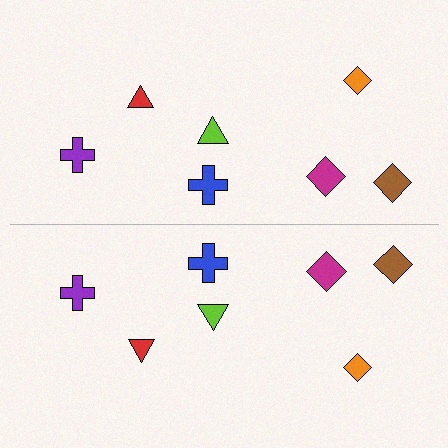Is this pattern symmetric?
Yes, this pattern has bilateral (reflection) symmetry.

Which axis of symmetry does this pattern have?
The pattern has a horizontal axis of symmetry running through the center of the image.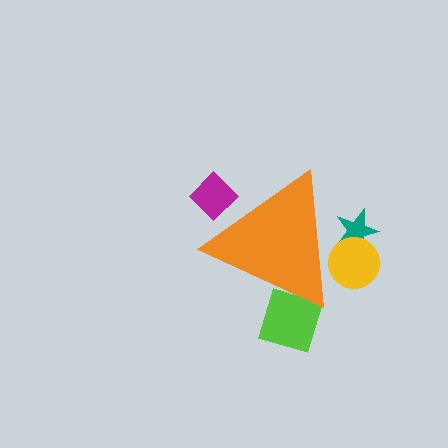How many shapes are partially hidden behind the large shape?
4 shapes are partially hidden.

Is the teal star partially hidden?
Yes, the teal star is partially hidden behind the orange triangle.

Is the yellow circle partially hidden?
Yes, the yellow circle is partially hidden behind the orange triangle.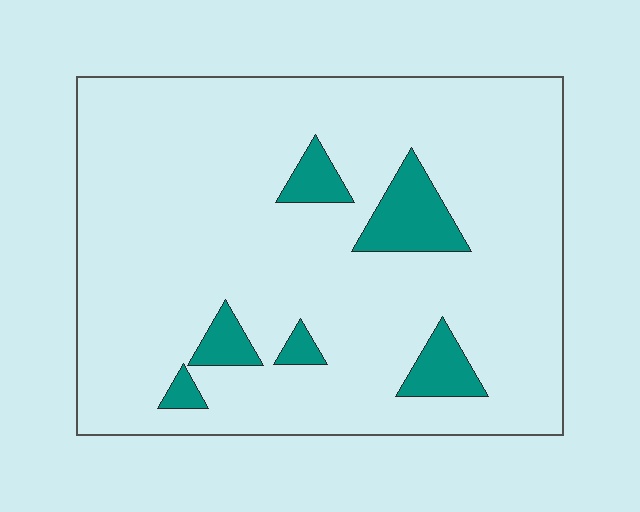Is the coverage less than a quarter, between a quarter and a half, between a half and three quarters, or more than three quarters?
Less than a quarter.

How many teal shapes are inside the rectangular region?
6.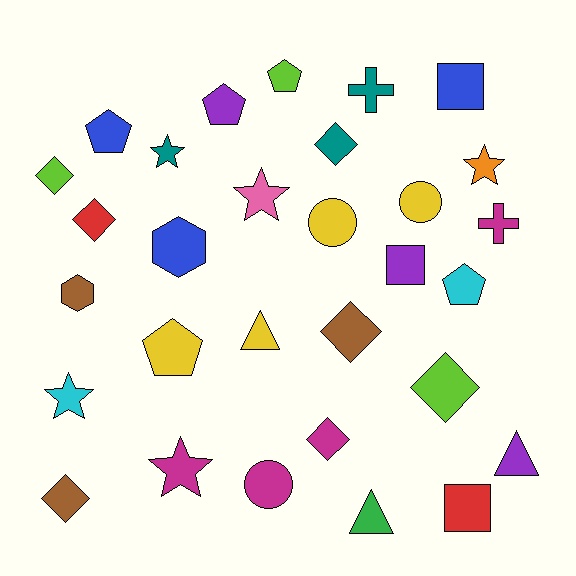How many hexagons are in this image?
There are 2 hexagons.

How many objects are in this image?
There are 30 objects.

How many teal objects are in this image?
There are 3 teal objects.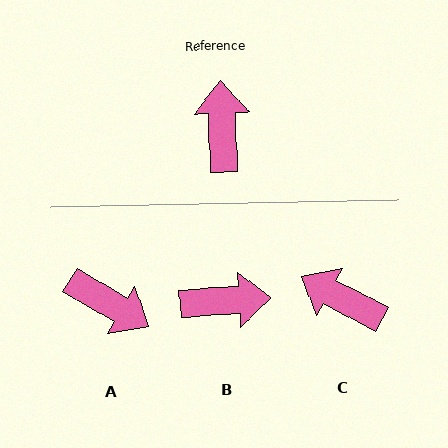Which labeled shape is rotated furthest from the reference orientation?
A, about 123 degrees away.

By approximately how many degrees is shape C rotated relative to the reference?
Approximately 60 degrees counter-clockwise.